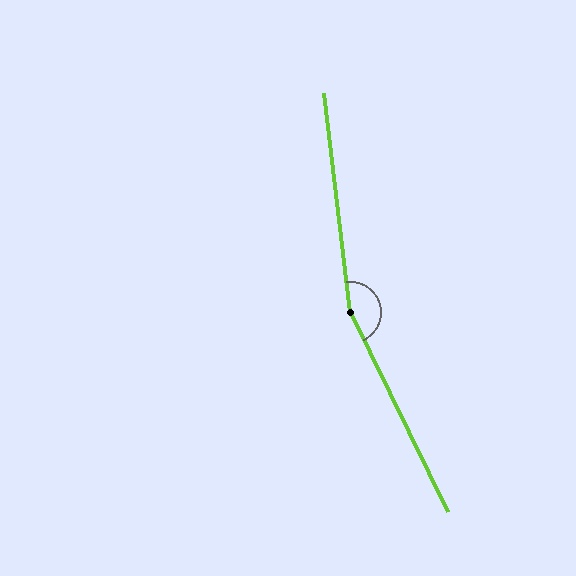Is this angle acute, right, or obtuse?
It is obtuse.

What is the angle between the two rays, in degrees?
Approximately 161 degrees.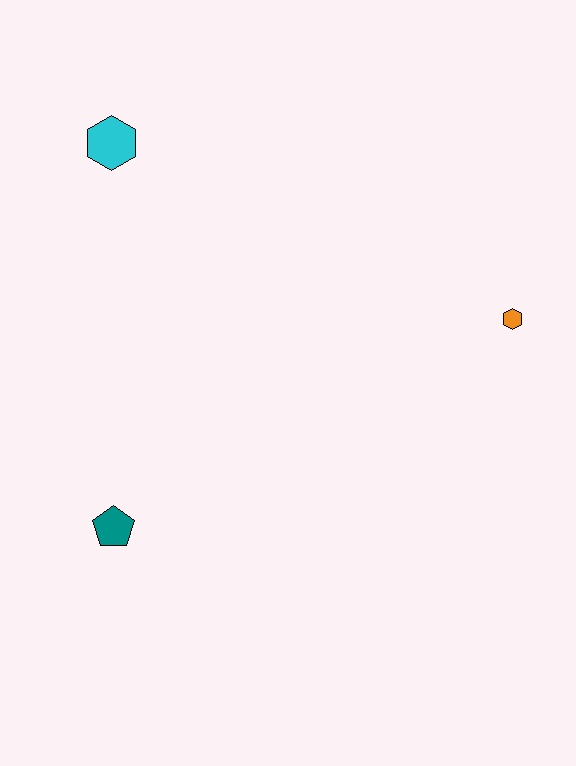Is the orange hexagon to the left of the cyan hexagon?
No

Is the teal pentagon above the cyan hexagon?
No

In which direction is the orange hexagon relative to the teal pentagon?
The orange hexagon is to the right of the teal pentagon.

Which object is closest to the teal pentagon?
The cyan hexagon is closest to the teal pentagon.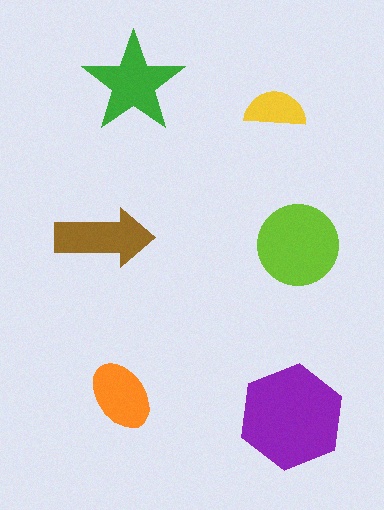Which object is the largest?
The purple hexagon.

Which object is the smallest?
The yellow semicircle.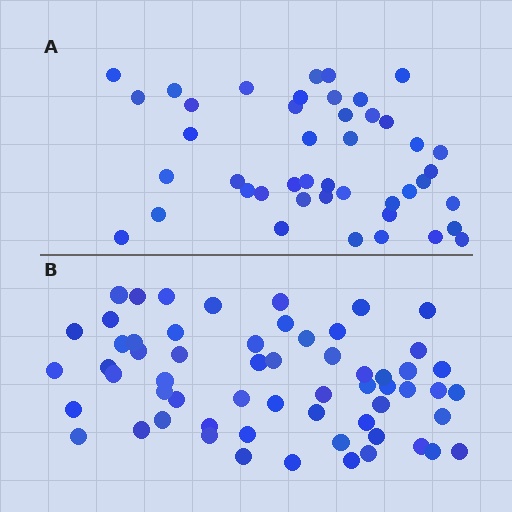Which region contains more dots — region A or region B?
Region B (the bottom region) has more dots.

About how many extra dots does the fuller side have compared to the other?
Region B has approximately 15 more dots than region A.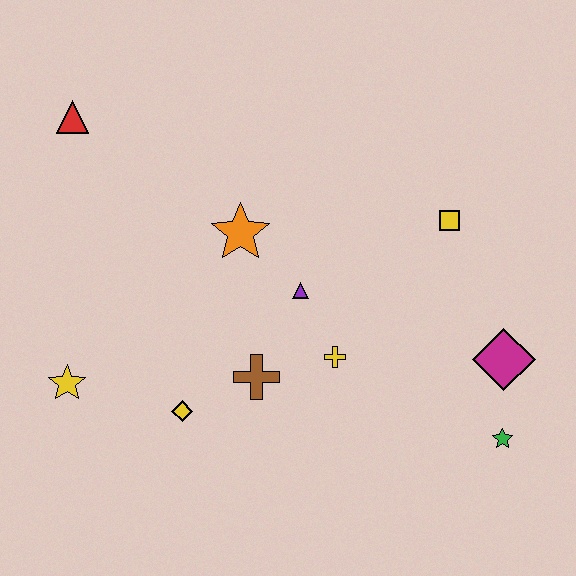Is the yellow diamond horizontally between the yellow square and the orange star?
No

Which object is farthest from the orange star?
The green star is farthest from the orange star.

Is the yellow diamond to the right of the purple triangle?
No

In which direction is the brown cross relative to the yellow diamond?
The brown cross is to the right of the yellow diamond.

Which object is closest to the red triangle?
The orange star is closest to the red triangle.